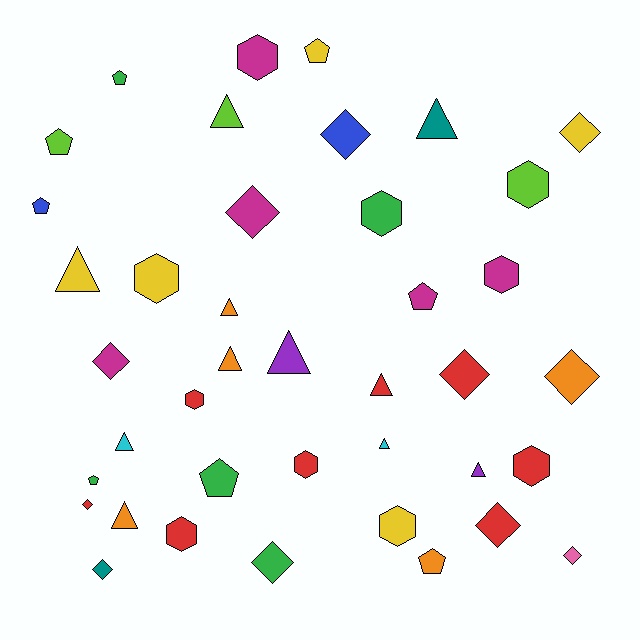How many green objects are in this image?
There are 5 green objects.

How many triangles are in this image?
There are 11 triangles.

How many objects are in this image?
There are 40 objects.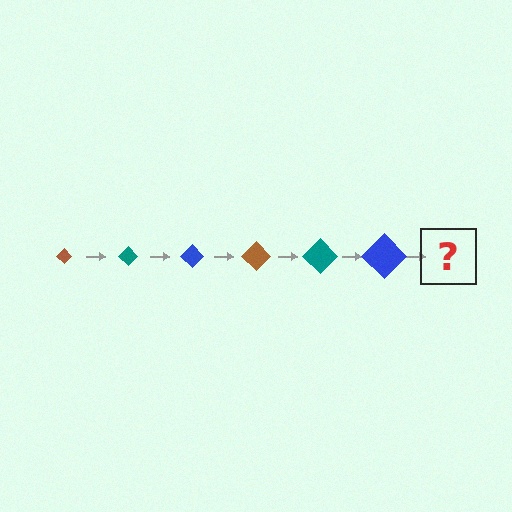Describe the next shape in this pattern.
It should be a brown diamond, larger than the previous one.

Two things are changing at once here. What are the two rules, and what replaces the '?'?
The two rules are that the diamond grows larger each step and the color cycles through brown, teal, and blue. The '?' should be a brown diamond, larger than the previous one.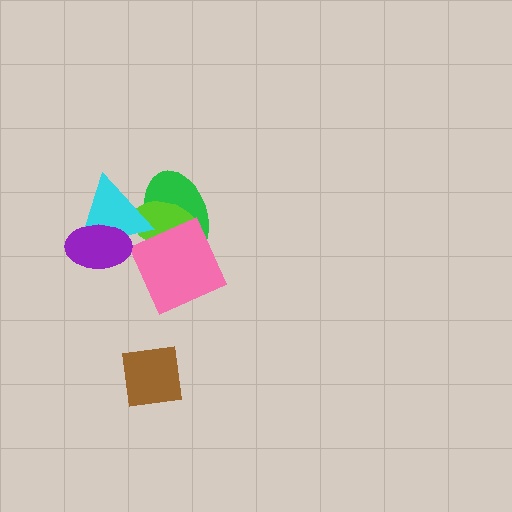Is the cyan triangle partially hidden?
Yes, it is partially covered by another shape.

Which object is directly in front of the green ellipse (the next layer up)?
The lime ellipse is directly in front of the green ellipse.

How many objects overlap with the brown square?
0 objects overlap with the brown square.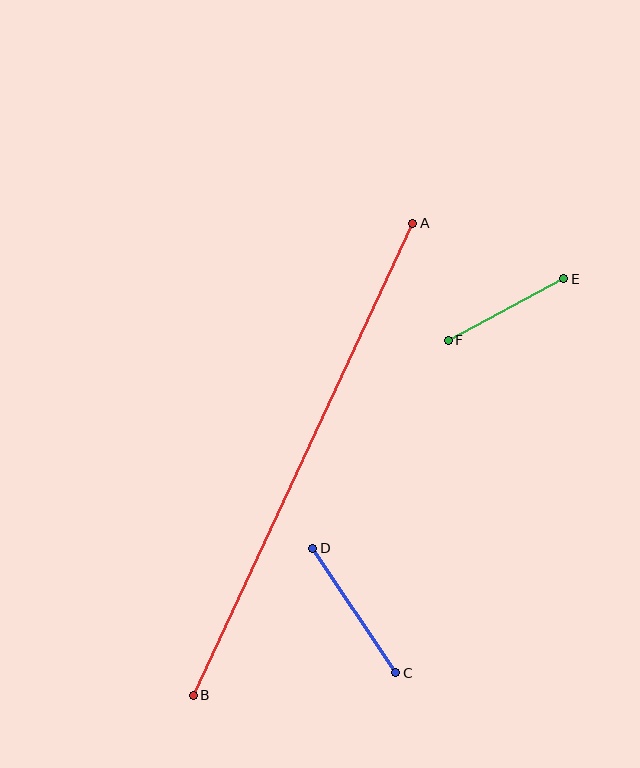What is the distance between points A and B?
The distance is approximately 521 pixels.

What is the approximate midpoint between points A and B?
The midpoint is at approximately (303, 459) pixels.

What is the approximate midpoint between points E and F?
The midpoint is at approximately (506, 309) pixels.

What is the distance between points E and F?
The distance is approximately 131 pixels.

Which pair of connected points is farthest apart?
Points A and B are farthest apart.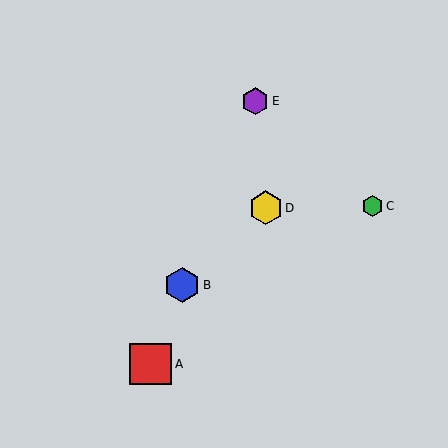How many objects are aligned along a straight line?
3 objects (A, B, E) are aligned along a straight line.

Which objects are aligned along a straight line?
Objects A, B, E are aligned along a straight line.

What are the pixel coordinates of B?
Object B is at (182, 285).